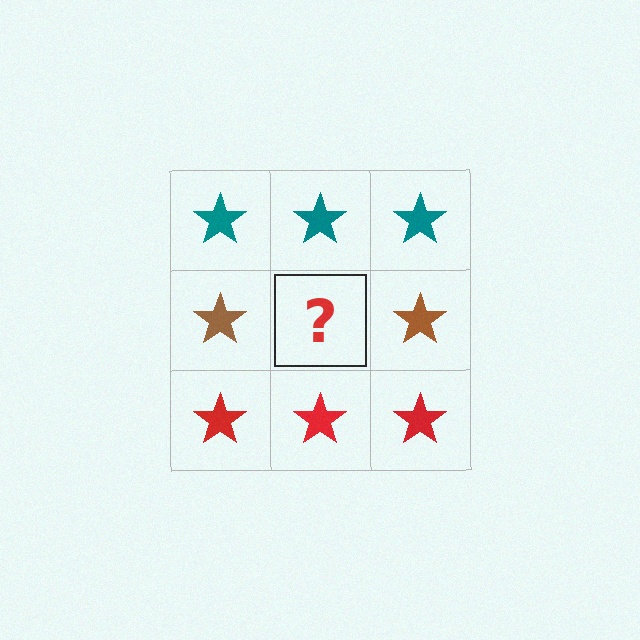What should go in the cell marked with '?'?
The missing cell should contain a brown star.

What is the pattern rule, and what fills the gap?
The rule is that each row has a consistent color. The gap should be filled with a brown star.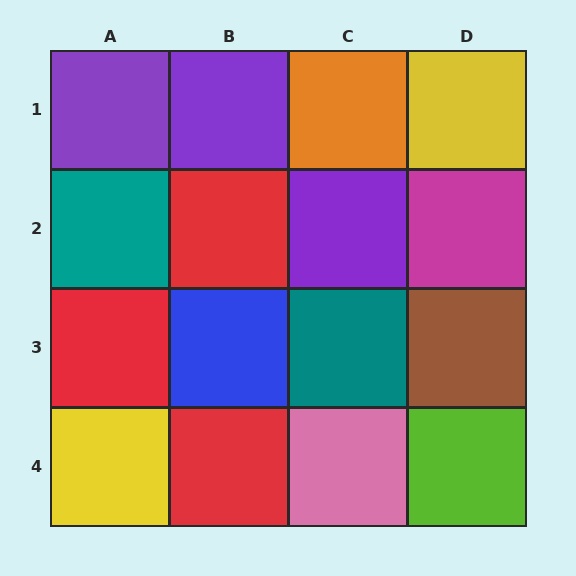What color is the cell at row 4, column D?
Lime.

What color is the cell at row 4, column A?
Yellow.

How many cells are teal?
2 cells are teal.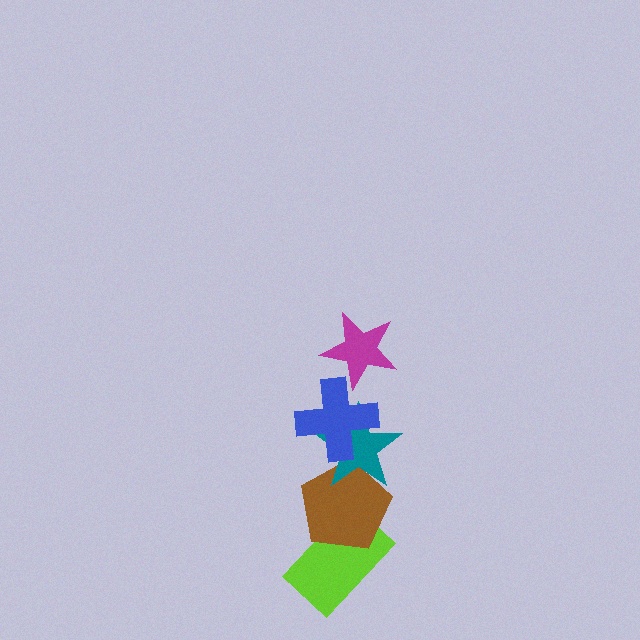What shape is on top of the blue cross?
The magenta star is on top of the blue cross.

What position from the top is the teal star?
The teal star is 3rd from the top.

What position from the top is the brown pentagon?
The brown pentagon is 4th from the top.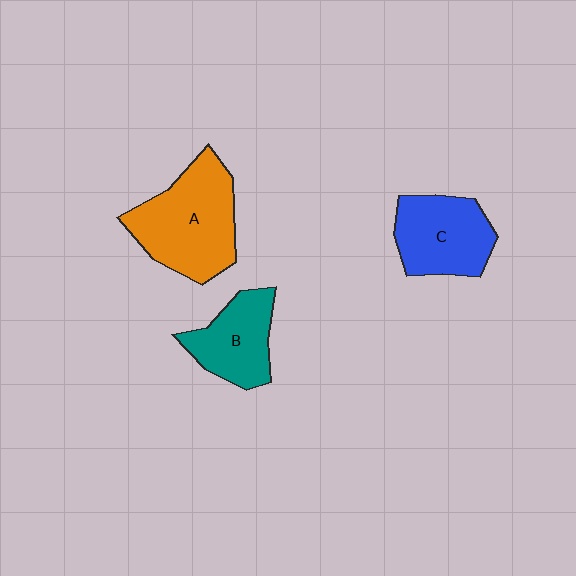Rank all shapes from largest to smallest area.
From largest to smallest: A (orange), C (blue), B (teal).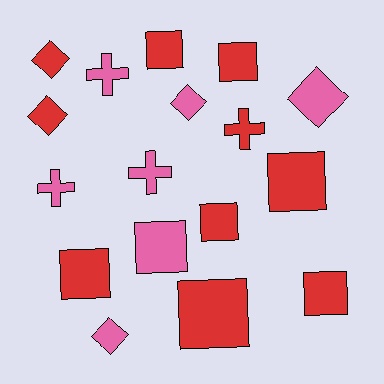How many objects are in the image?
There are 17 objects.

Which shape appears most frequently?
Square, with 8 objects.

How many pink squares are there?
There is 1 pink square.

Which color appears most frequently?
Red, with 10 objects.